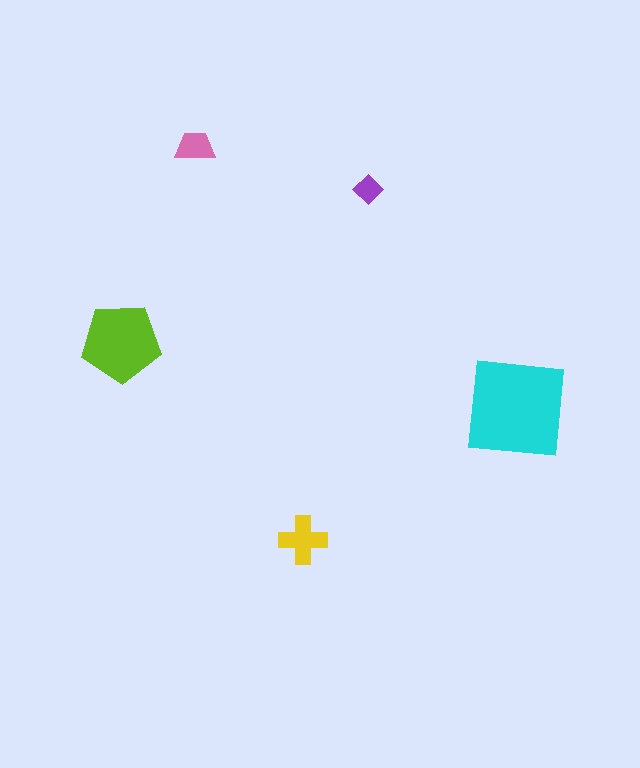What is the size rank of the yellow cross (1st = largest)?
3rd.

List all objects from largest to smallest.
The cyan square, the lime pentagon, the yellow cross, the pink trapezoid, the purple diamond.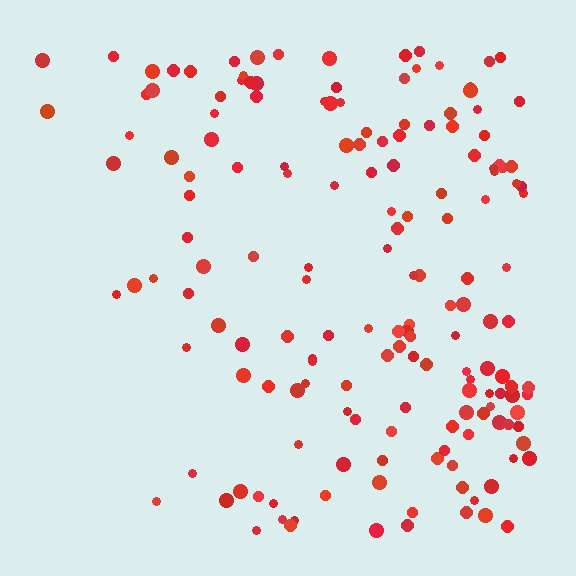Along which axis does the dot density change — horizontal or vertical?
Horizontal.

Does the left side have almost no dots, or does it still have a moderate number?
Still a moderate number, just noticeably fewer than the right.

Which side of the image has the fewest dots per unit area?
The left.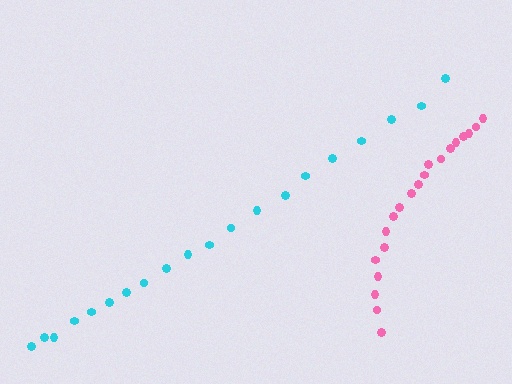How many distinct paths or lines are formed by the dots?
There are 2 distinct paths.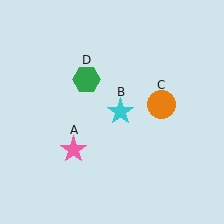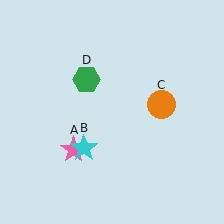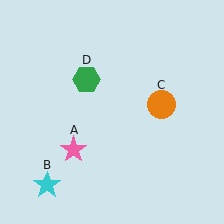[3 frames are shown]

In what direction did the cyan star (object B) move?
The cyan star (object B) moved down and to the left.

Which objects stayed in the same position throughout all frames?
Pink star (object A) and orange circle (object C) and green hexagon (object D) remained stationary.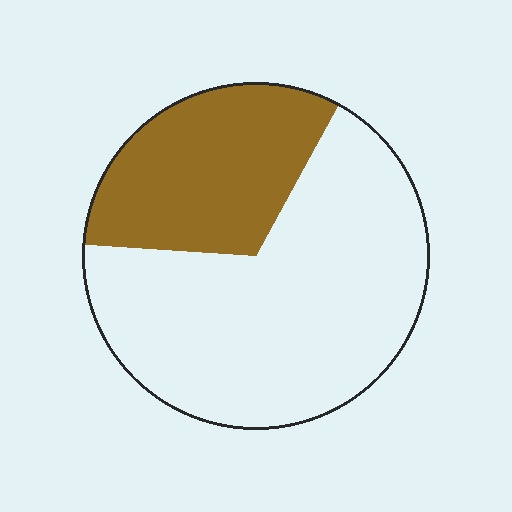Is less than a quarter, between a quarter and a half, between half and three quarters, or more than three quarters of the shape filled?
Between a quarter and a half.